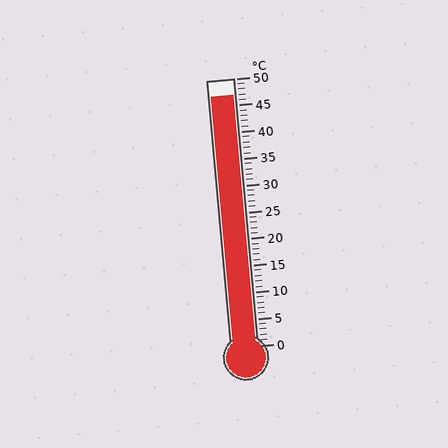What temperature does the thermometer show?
The thermometer shows approximately 47°C.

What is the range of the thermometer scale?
The thermometer scale ranges from 0°C to 50°C.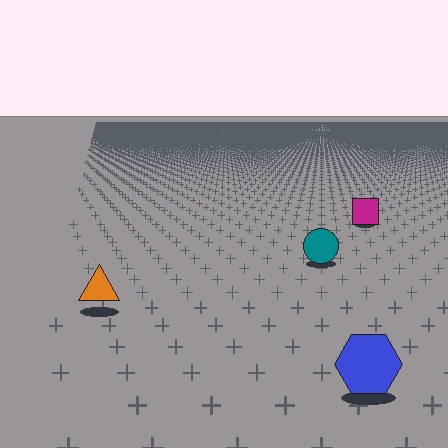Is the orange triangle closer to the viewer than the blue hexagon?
No. The blue hexagon is closer — you can tell from the texture gradient: the ground texture is coarser near it.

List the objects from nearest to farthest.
From nearest to farthest: the blue hexagon, the orange triangle, the teal circle, the magenta square.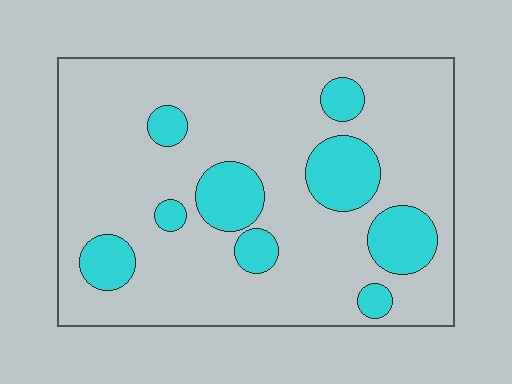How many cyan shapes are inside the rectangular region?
9.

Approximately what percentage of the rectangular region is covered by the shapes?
Approximately 20%.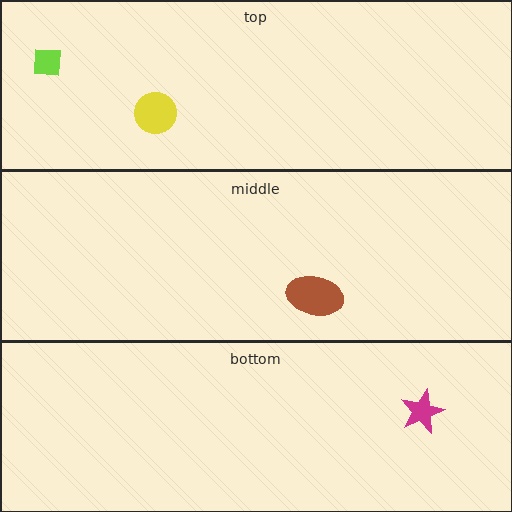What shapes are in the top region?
The lime square, the yellow circle.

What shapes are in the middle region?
The brown ellipse.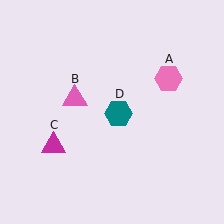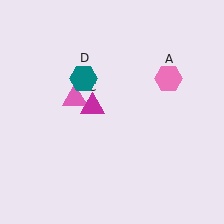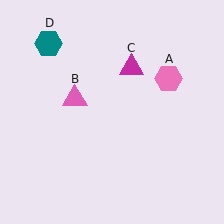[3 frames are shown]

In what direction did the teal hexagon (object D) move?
The teal hexagon (object D) moved up and to the left.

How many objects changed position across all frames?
2 objects changed position: magenta triangle (object C), teal hexagon (object D).